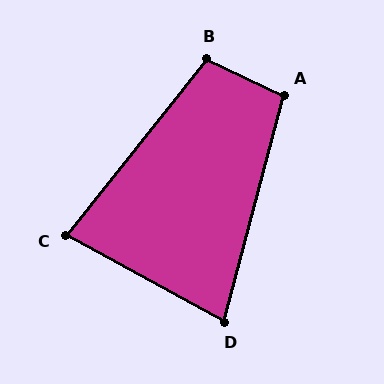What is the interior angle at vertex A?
Approximately 100 degrees (obtuse).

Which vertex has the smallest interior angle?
D, at approximately 76 degrees.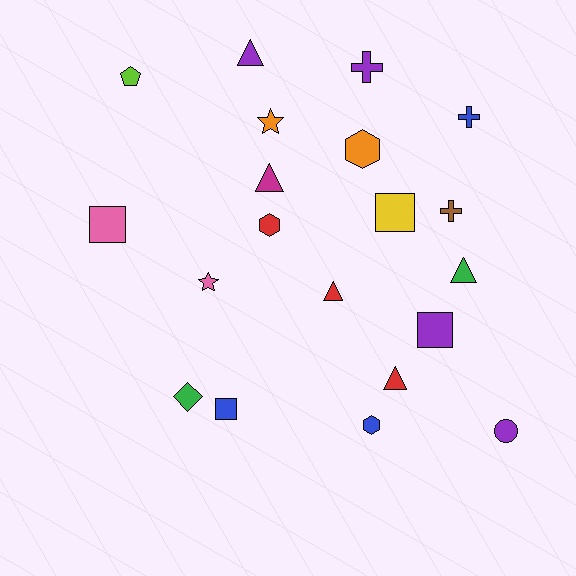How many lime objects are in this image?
There is 1 lime object.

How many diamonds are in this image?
There is 1 diamond.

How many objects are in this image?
There are 20 objects.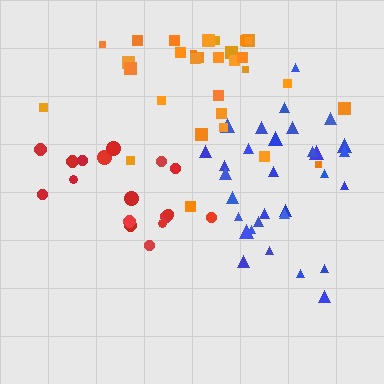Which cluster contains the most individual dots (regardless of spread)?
Blue (32).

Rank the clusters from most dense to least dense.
blue, orange, red.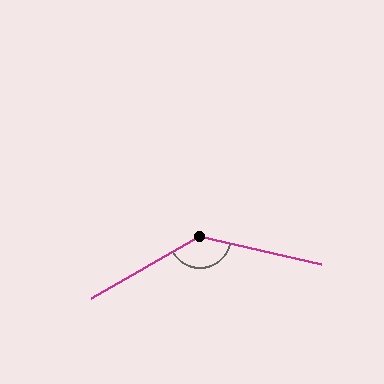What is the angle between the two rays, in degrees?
Approximately 137 degrees.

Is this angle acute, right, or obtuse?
It is obtuse.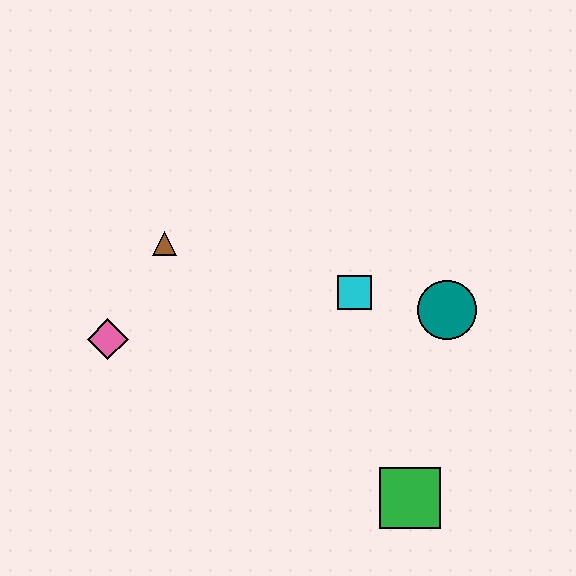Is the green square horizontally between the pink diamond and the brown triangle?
No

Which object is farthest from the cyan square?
The pink diamond is farthest from the cyan square.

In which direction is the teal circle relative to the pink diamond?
The teal circle is to the right of the pink diamond.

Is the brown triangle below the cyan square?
No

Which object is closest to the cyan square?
The teal circle is closest to the cyan square.